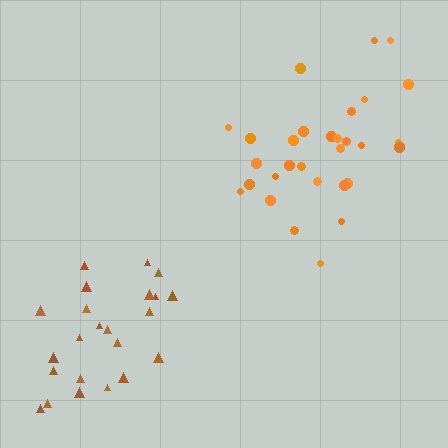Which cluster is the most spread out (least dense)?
Orange.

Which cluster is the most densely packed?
Brown.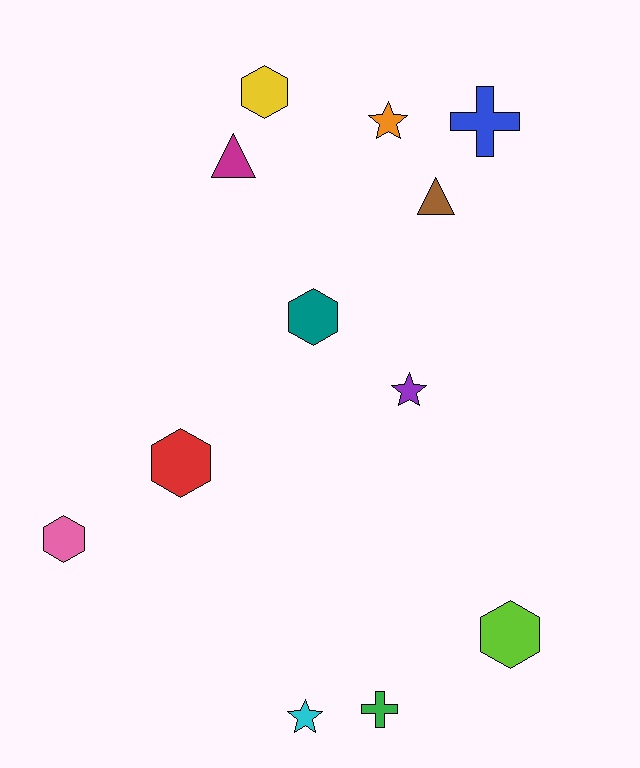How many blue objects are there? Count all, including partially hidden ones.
There is 1 blue object.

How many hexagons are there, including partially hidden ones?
There are 5 hexagons.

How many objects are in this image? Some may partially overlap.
There are 12 objects.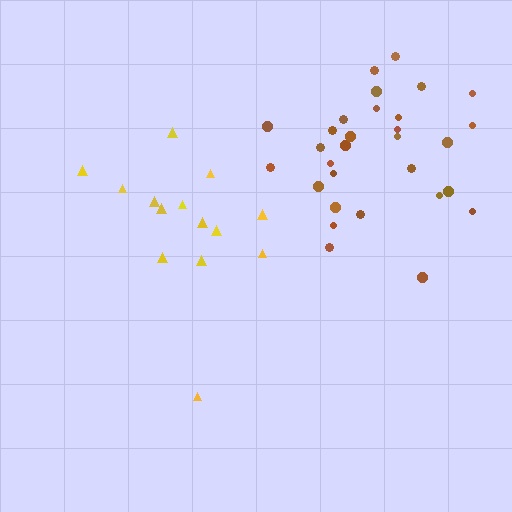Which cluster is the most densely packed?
Brown.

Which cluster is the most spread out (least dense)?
Yellow.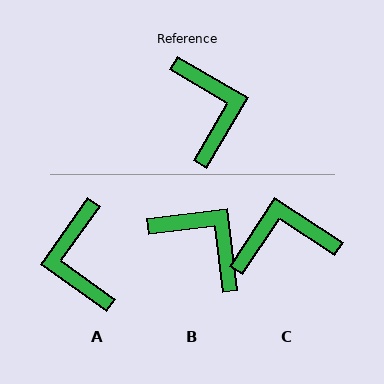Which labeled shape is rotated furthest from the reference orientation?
A, about 175 degrees away.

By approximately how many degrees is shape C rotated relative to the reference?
Approximately 87 degrees counter-clockwise.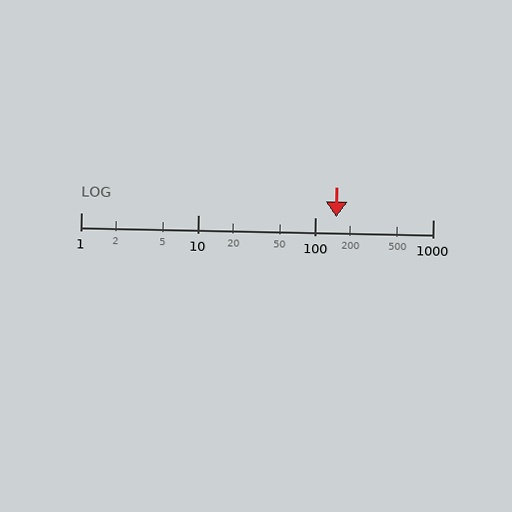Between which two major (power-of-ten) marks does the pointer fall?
The pointer is between 100 and 1000.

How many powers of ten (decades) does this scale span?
The scale spans 3 decades, from 1 to 1000.